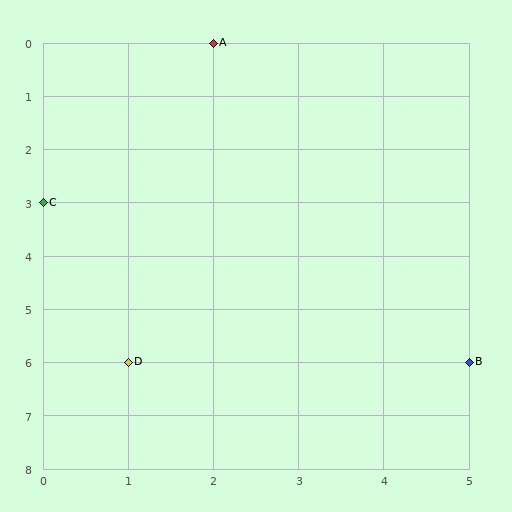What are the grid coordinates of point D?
Point D is at grid coordinates (1, 6).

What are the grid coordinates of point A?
Point A is at grid coordinates (2, 0).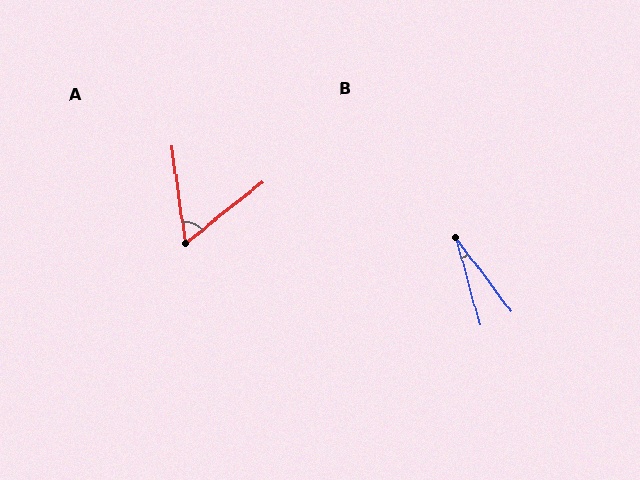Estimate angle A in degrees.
Approximately 60 degrees.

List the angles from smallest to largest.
B (21°), A (60°).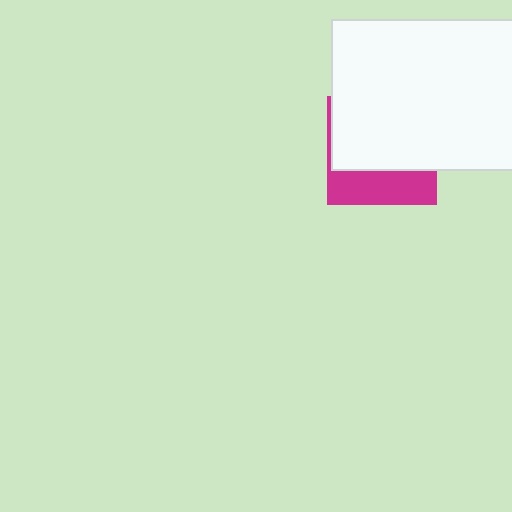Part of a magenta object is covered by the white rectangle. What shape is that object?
It is a square.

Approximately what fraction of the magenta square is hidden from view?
Roughly 67% of the magenta square is hidden behind the white rectangle.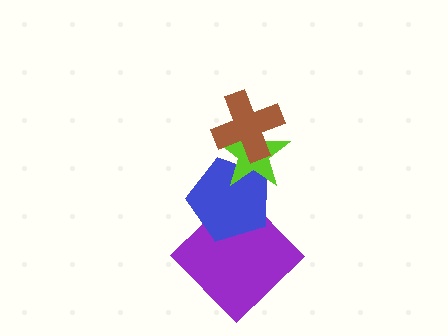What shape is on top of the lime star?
The brown cross is on top of the lime star.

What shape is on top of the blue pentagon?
The lime star is on top of the blue pentagon.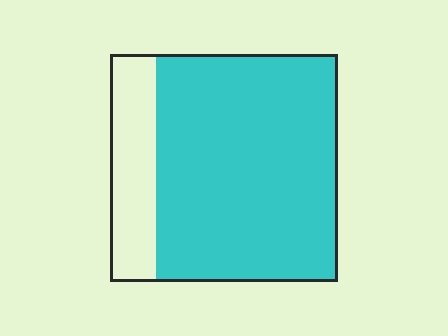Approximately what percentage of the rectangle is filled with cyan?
Approximately 80%.